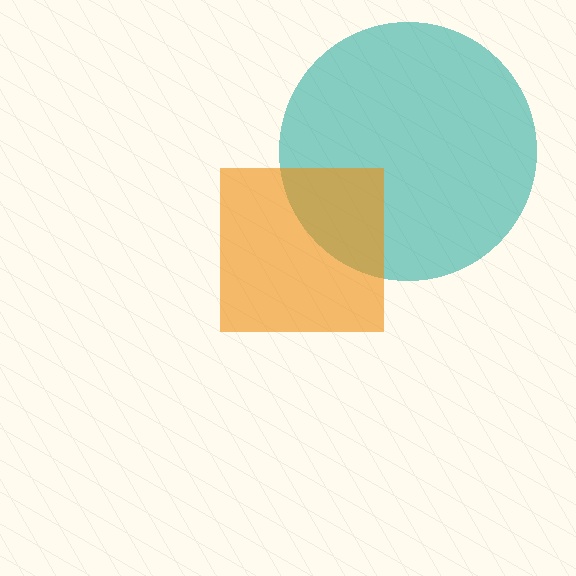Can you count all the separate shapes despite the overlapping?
Yes, there are 2 separate shapes.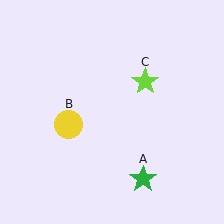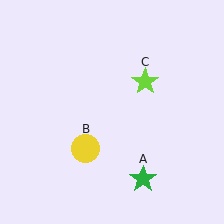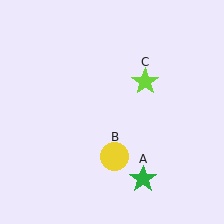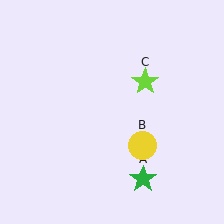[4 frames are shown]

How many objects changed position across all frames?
1 object changed position: yellow circle (object B).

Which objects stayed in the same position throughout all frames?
Green star (object A) and lime star (object C) remained stationary.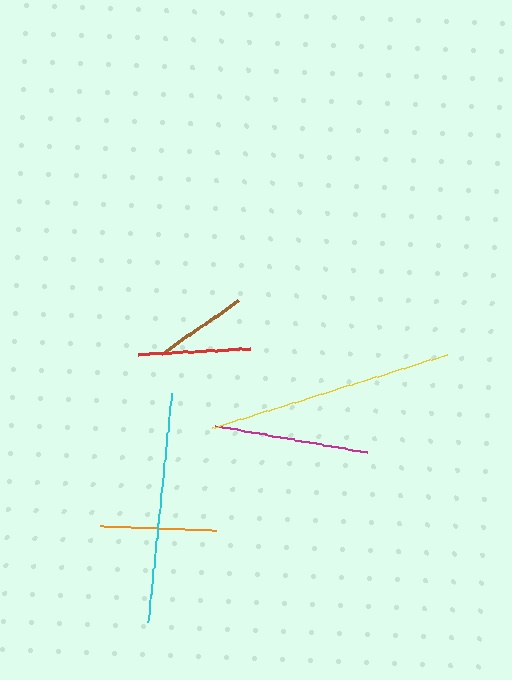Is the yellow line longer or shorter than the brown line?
The yellow line is longer than the brown line.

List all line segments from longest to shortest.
From longest to shortest: yellow, cyan, magenta, orange, red, brown.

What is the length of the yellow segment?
The yellow segment is approximately 247 pixels long.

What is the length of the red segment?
The red segment is approximately 111 pixels long.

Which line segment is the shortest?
The brown line is the shortest at approximately 93 pixels.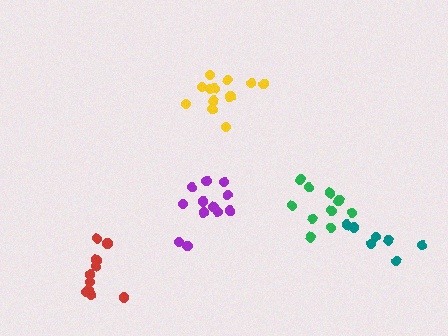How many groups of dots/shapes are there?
There are 5 groups.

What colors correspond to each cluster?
The clusters are colored: green, yellow, teal, purple, red.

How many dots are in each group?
Group 1: 10 dots, Group 2: 12 dots, Group 3: 7 dots, Group 4: 13 dots, Group 5: 10 dots (52 total).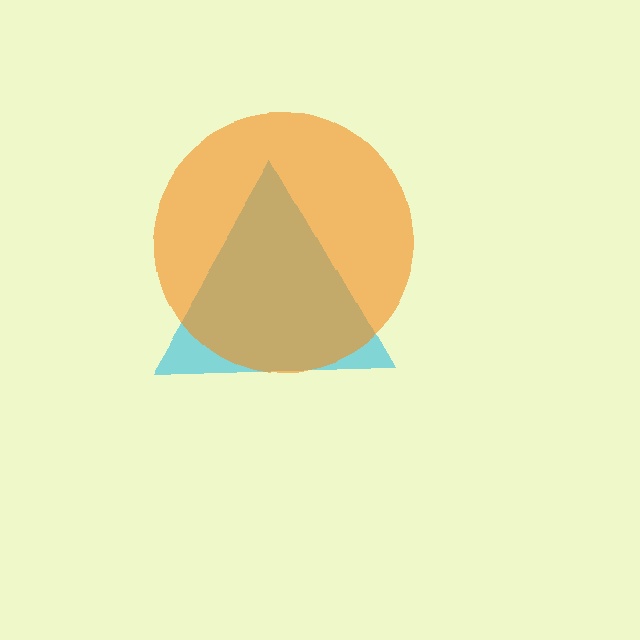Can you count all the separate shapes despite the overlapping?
Yes, there are 2 separate shapes.